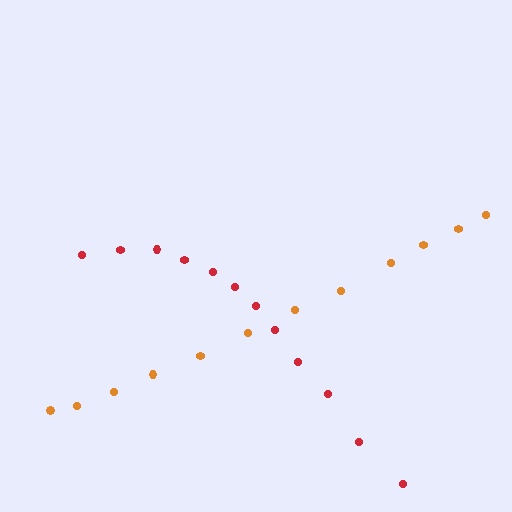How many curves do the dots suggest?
There are 2 distinct paths.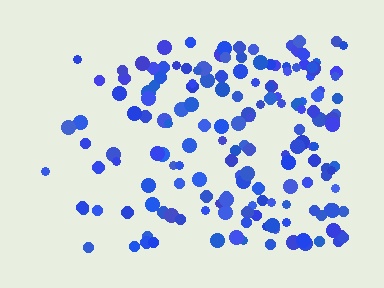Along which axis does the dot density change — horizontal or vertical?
Horizontal.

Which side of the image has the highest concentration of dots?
The right.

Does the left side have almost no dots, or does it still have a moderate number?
Still a moderate number, just noticeably fewer than the right.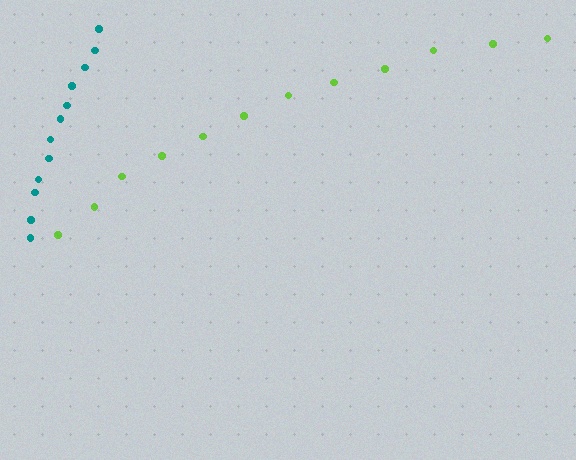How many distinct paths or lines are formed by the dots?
There are 2 distinct paths.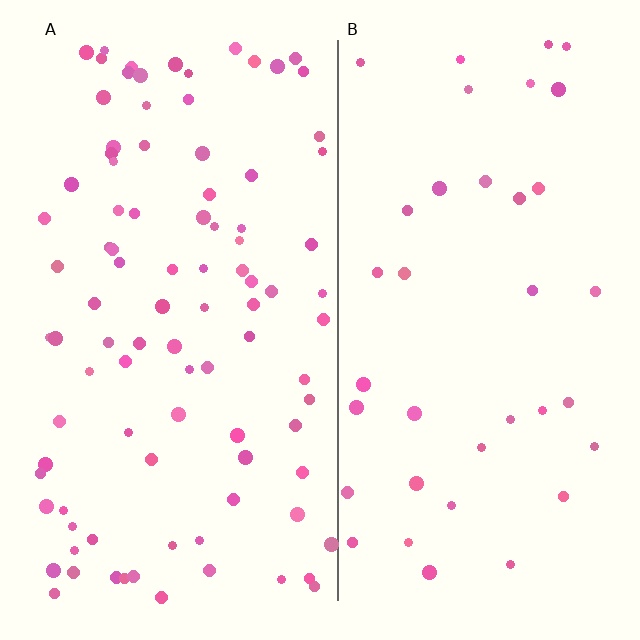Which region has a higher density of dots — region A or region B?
A (the left).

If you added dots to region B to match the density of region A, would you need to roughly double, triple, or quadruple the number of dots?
Approximately triple.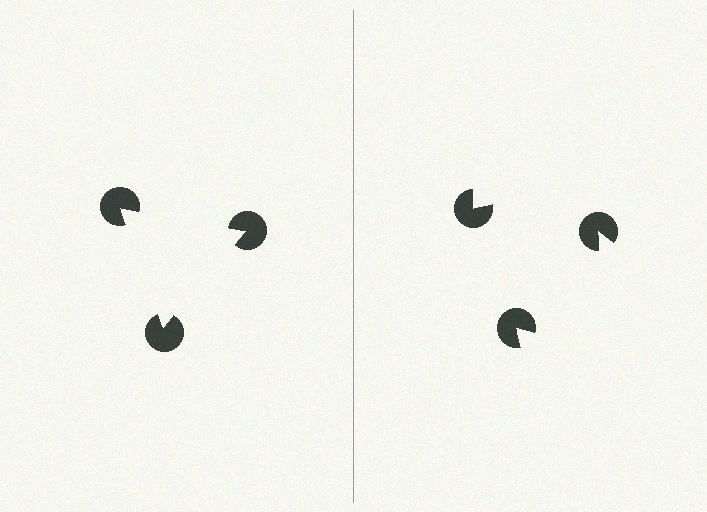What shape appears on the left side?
An illusory triangle.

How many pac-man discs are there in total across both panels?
6 — 3 on each side.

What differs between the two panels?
The pac-man discs are positioned identically on both sides; only the wedge orientations differ. On the left they align to a triangle; on the right they are misaligned.